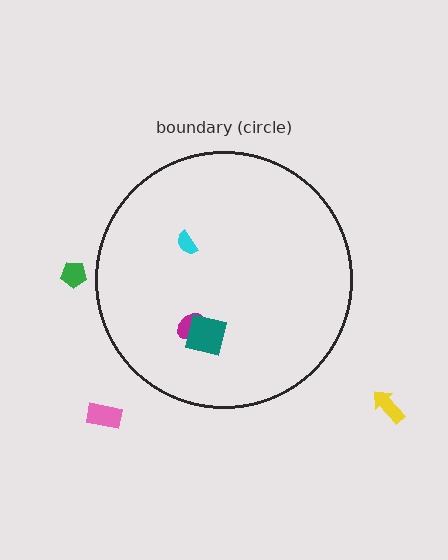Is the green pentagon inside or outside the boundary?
Outside.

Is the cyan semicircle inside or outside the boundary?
Inside.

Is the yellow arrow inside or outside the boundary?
Outside.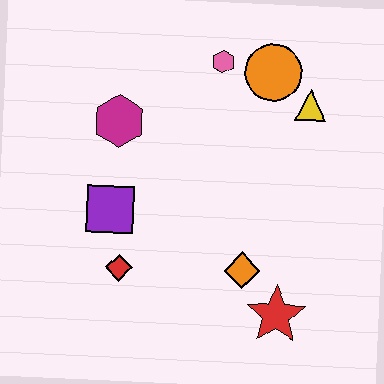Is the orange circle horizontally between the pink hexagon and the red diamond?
No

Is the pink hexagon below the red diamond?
No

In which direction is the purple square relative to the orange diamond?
The purple square is to the left of the orange diamond.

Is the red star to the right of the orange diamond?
Yes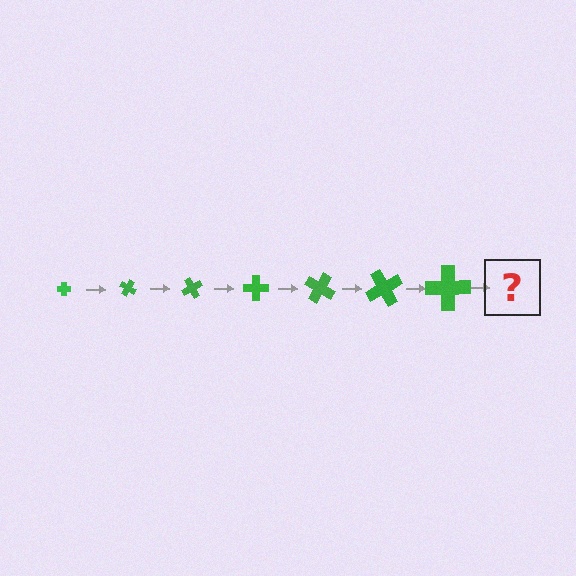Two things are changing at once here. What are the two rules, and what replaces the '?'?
The two rules are that the cross grows larger each step and it rotates 30 degrees each step. The '?' should be a cross, larger than the previous one and rotated 210 degrees from the start.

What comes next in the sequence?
The next element should be a cross, larger than the previous one and rotated 210 degrees from the start.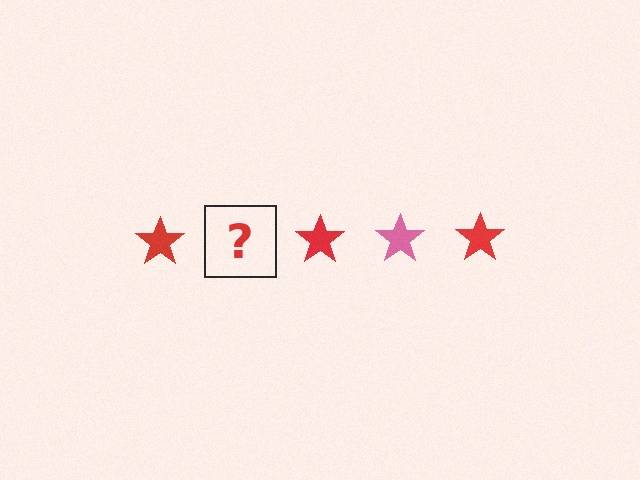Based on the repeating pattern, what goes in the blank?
The blank should be a pink star.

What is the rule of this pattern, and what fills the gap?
The rule is that the pattern cycles through red, pink stars. The gap should be filled with a pink star.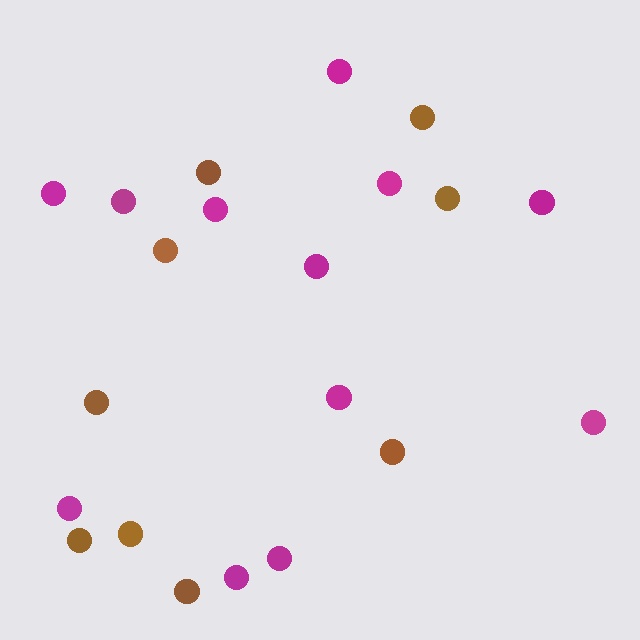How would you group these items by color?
There are 2 groups: one group of brown circles (9) and one group of magenta circles (12).